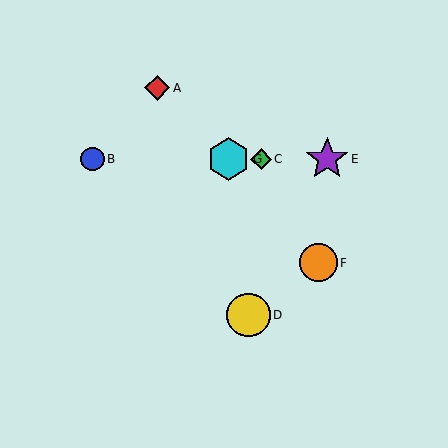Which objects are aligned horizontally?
Objects B, C, E, G are aligned horizontally.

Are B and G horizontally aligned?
Yes, both are at y≈159.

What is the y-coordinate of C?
Object C is at y≈159.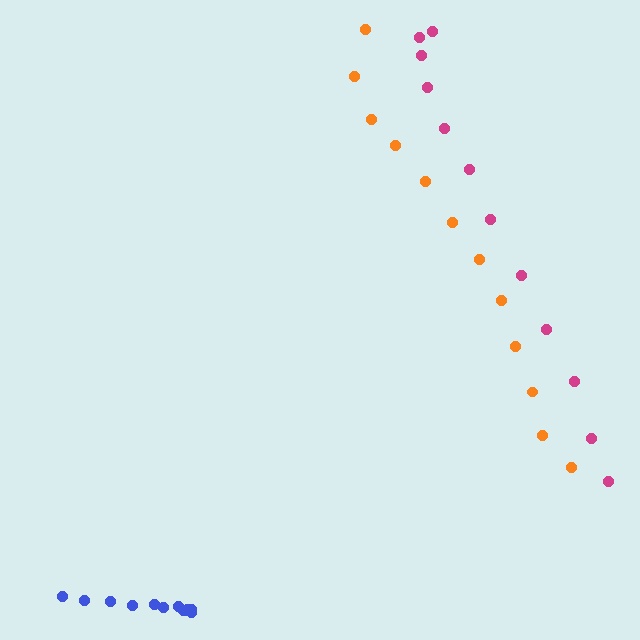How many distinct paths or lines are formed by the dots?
There are 3 distinct paths.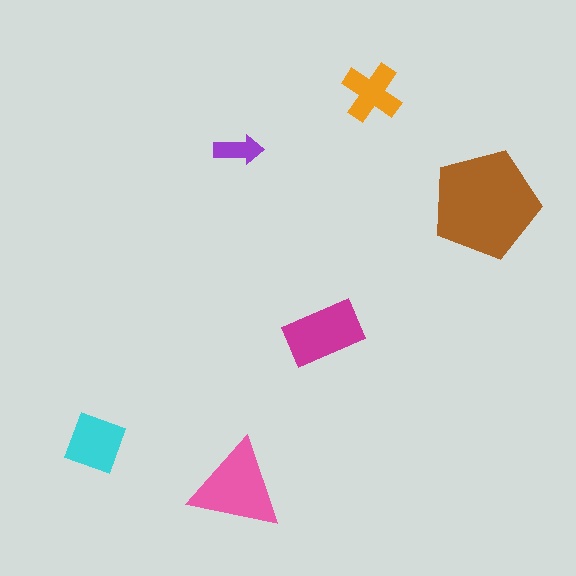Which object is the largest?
The brown pentagon.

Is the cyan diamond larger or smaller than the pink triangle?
Smaller.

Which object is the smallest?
The purple arrow.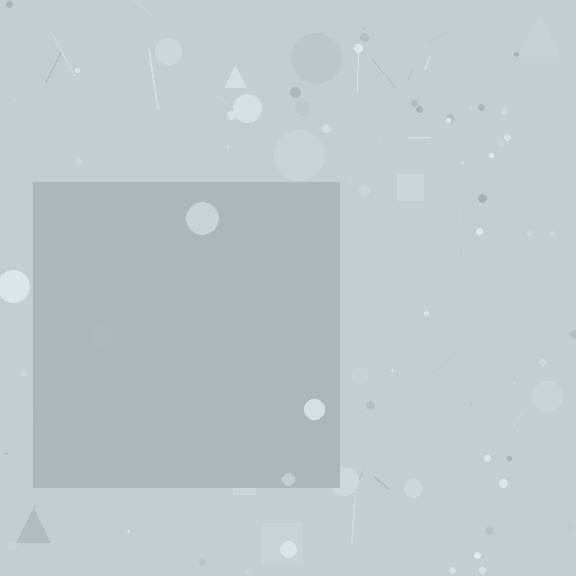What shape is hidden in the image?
A square is hidden in the image.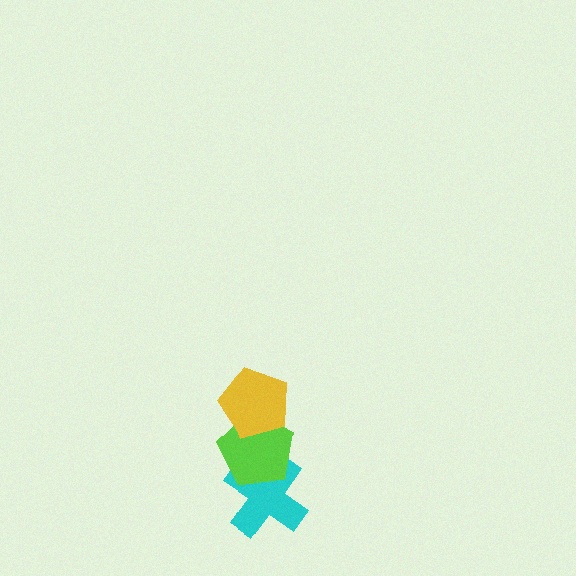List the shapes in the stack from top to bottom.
From top to bottom: the yellow pentagon, the lime pentagon, the cyan cross.